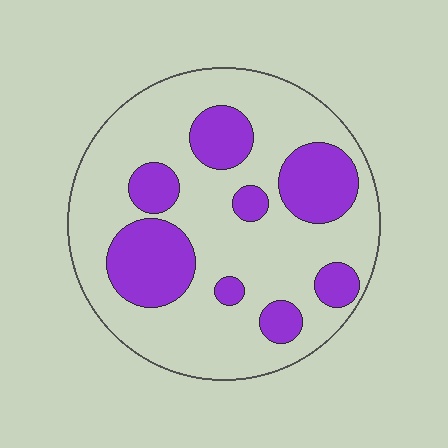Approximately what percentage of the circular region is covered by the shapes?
Approximately 30%.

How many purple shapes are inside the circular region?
8.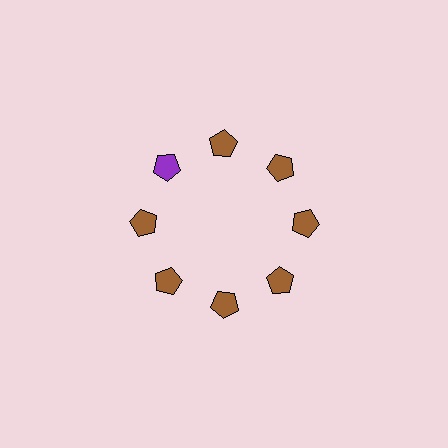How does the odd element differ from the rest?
It has a different color: purple instead of brown.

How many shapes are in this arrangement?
There are 8 shapes arranged in a ring pattern.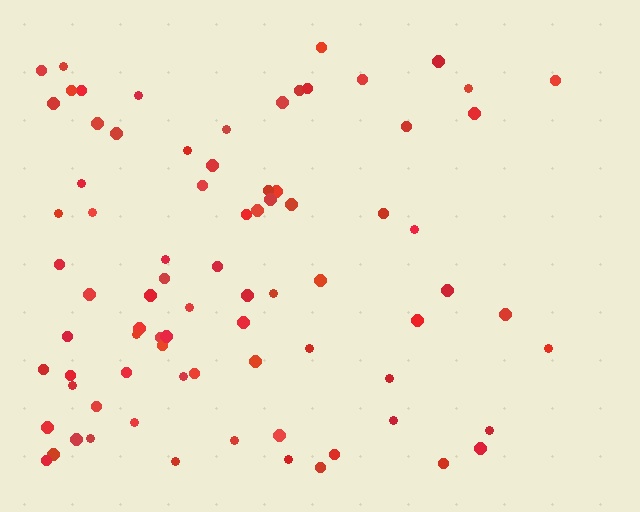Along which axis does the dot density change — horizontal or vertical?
Horizontal.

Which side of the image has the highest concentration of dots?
The left.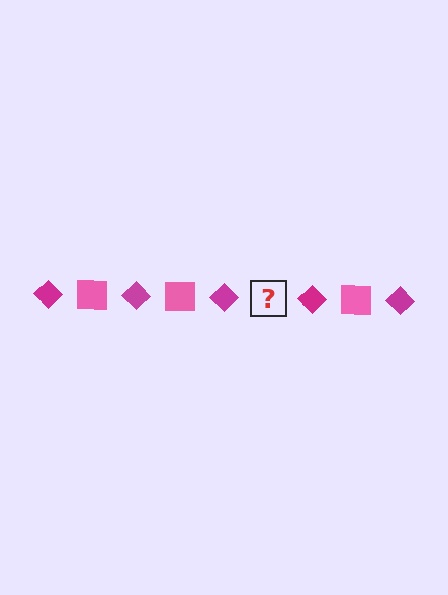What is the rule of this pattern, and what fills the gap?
The rule is that the pattern alternates between magenta diamond and pink square. The gap should be filled with a pink square.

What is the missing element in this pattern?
The missing element is a pink square.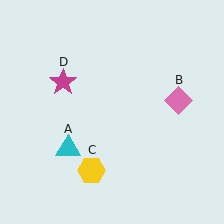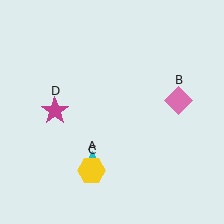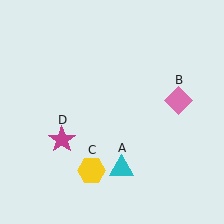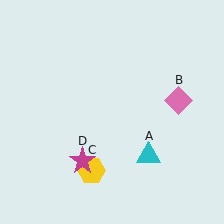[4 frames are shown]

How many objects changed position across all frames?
2 objects changed position: cyan triangle (object A), magenta star (object D).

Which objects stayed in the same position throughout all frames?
Pink diamond (object B) and yellow hexagon (object C) remained stationary.